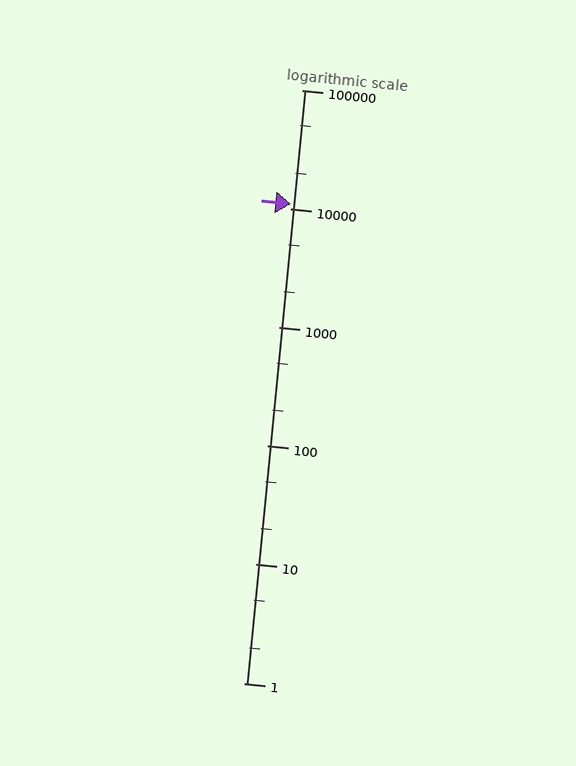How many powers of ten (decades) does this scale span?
The scale spans 5 decades, from 1 to 100000.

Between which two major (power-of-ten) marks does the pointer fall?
The pointer is between 10000 and 100000.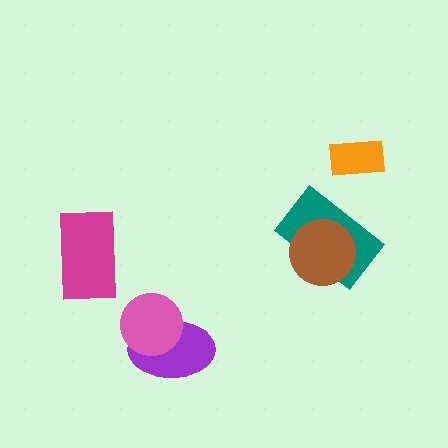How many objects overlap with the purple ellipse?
1 object overlaps with the purple ellipse.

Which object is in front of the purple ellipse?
The pink circle is in front of the purple ellipse.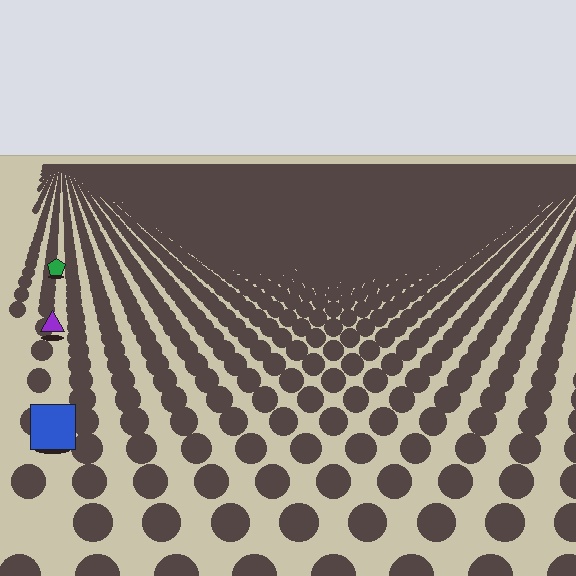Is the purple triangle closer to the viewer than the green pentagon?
Yes. The purple triangle is closer — you can tell from the texture gradient: the ground texture is coarser near it.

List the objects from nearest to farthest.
From nearest to farthest: the blue square, the purple triangle, the green pentagon.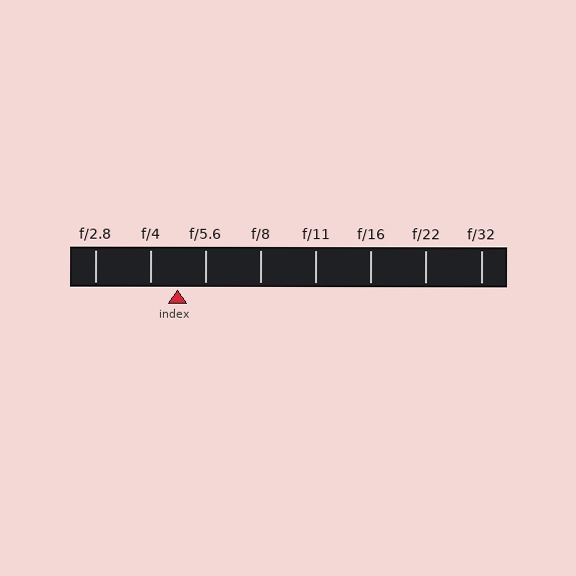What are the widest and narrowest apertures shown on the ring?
The widest aperture shown is f/2.8 and the narrowest is f/32.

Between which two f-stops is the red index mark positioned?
The index mark is between f/4 and f/5.6.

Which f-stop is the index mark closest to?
The index mark is closest to f/4.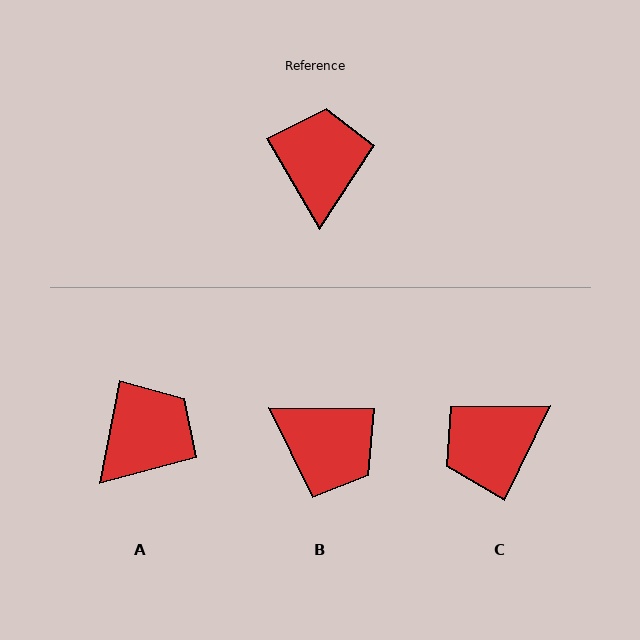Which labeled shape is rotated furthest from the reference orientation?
C, about 124 degrees away.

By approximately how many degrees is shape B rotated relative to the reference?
Approximately 121 degrees clockwise.